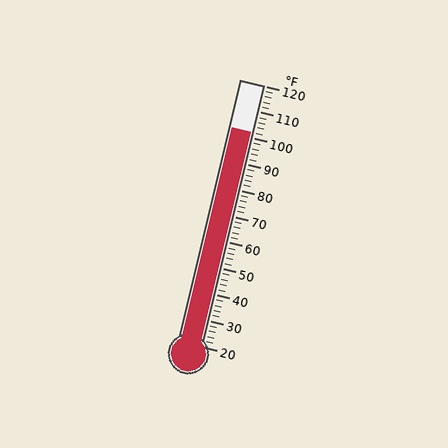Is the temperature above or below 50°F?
The temperature is above 50°F.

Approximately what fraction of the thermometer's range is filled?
The thermometer is filled to approximately 80% of its range.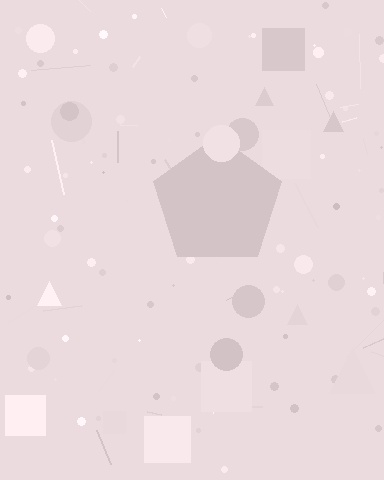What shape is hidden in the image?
A pentagon is hidden in the image.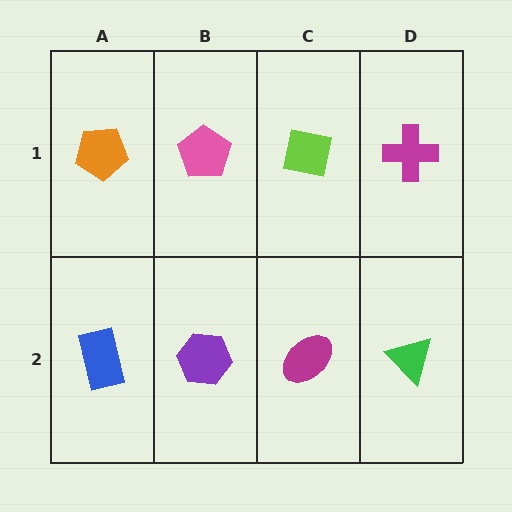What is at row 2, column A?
A blue rectangle.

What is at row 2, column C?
A magenta ellipse.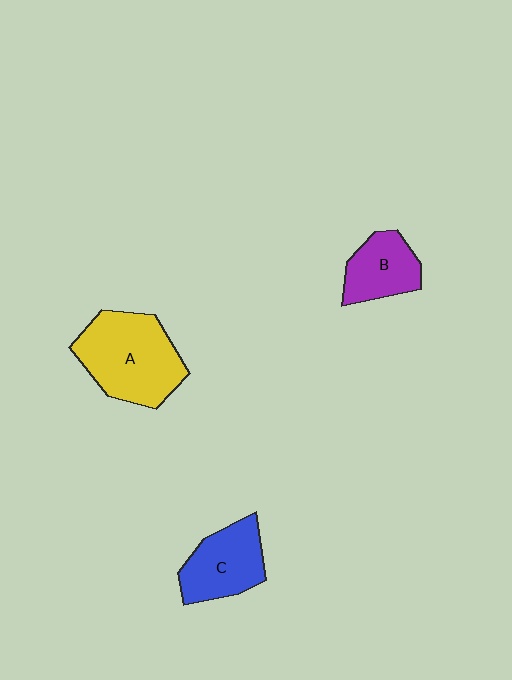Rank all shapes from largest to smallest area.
From largest to smallest: A (yellow), C (blue), B (purple).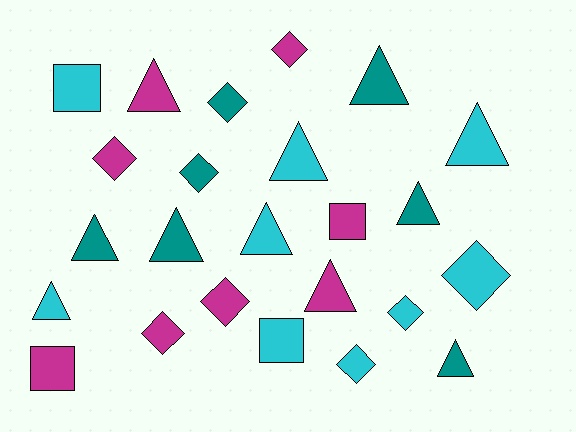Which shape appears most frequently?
Triangle, with 11 objects.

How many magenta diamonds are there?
There are 4 magenta diamonds.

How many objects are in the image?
There are 24 objects.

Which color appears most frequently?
Cyan, with 9 objects.